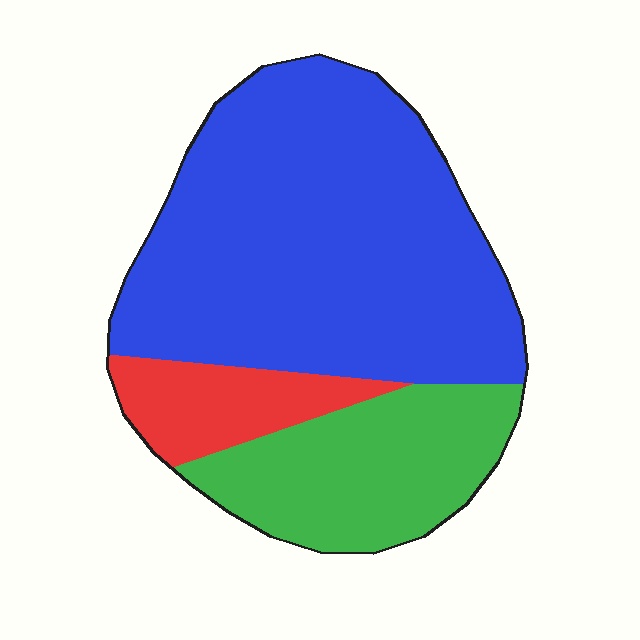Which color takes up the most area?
Blue, at roughly 65%.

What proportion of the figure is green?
Green covers about 25% of the figure.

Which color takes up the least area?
Red, at roughly 10%.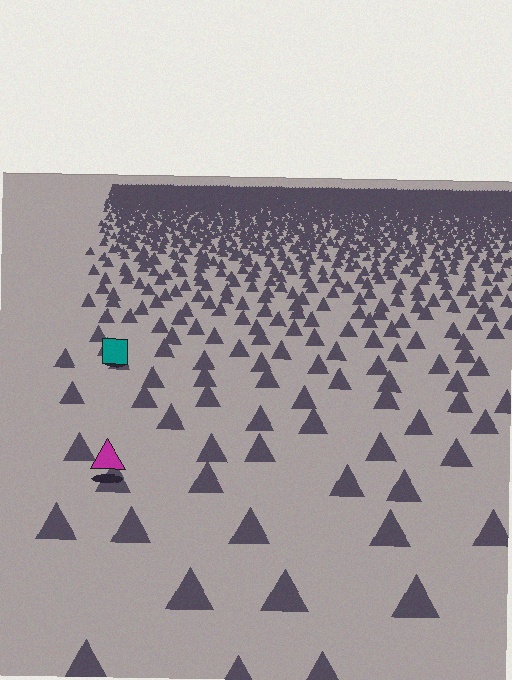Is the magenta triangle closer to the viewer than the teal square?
Yes. The magenta triangle is closer — you can tell from the texture gradient: the ground texture is coarser near it.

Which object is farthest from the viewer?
The teal square is farthest from the viewer. It appears smaller and the ground texture around it is denser.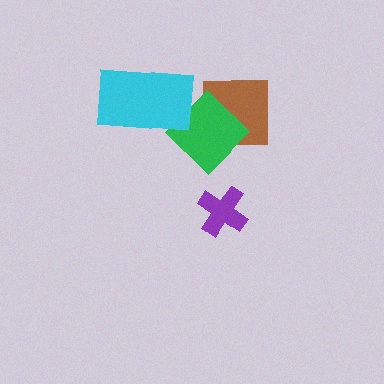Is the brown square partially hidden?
Yes, it is partially covered by another shape.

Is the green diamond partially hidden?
Yes, it is partially covered by another shape.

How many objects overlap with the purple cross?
0 objects overlap with the purple cross.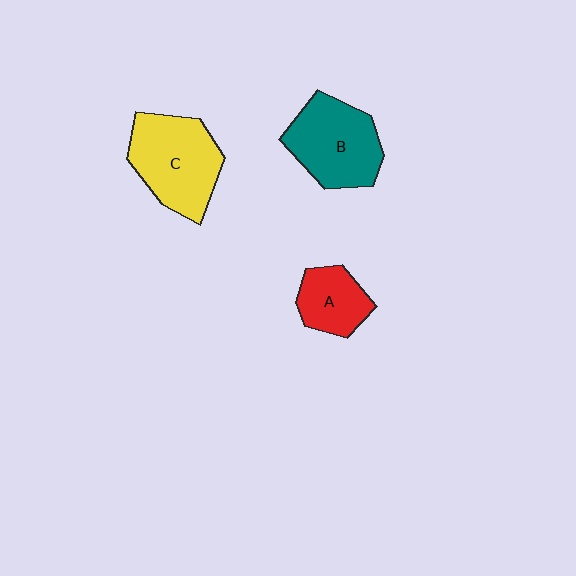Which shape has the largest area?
Shape C (yellow).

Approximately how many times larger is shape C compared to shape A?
Approximately 1.8 times.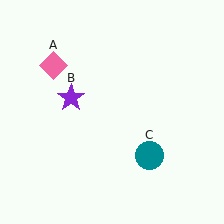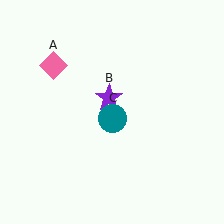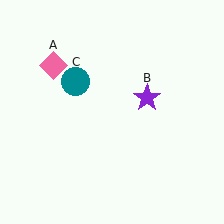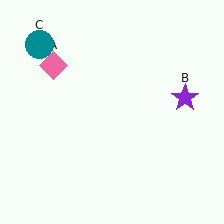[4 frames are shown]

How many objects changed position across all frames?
2 objects changed position: purple star (object B), teal circle (object C).